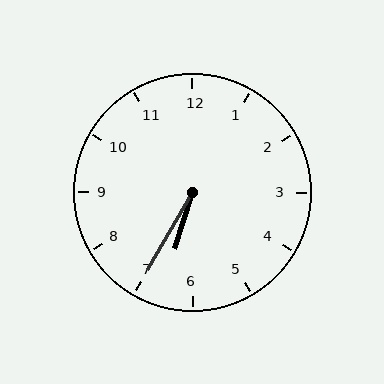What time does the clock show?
6:35.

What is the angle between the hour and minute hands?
Approximately 12 degrees.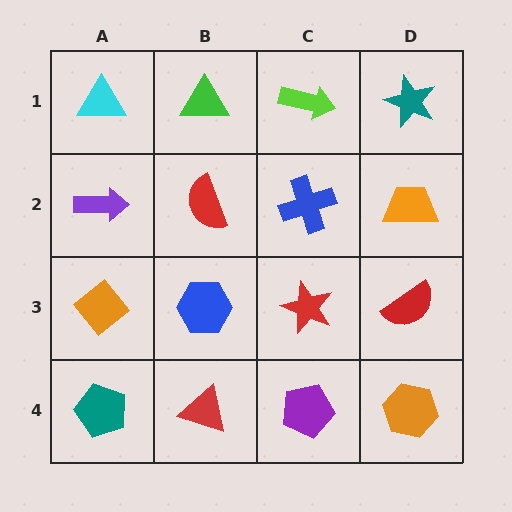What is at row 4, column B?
A red triangle.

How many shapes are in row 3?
4 shapes.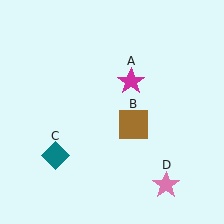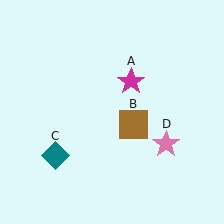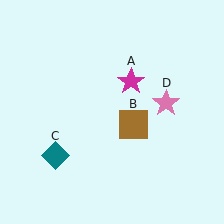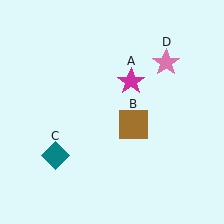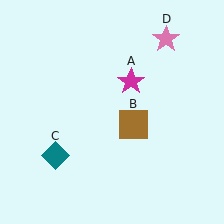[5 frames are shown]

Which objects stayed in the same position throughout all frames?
Magenta star (object A) and brown square (object B) and teal diamond (object C) remained stationary.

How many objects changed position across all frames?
1 object changed position: pink star (object D).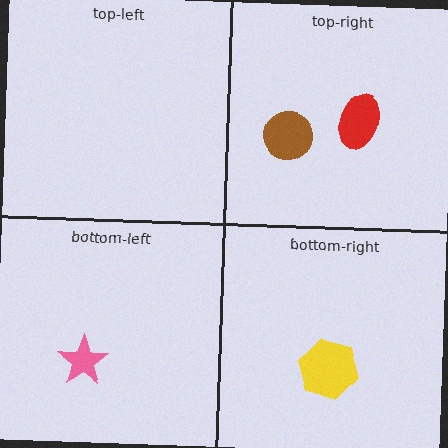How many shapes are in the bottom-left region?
1.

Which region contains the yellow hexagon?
The bottom-right region.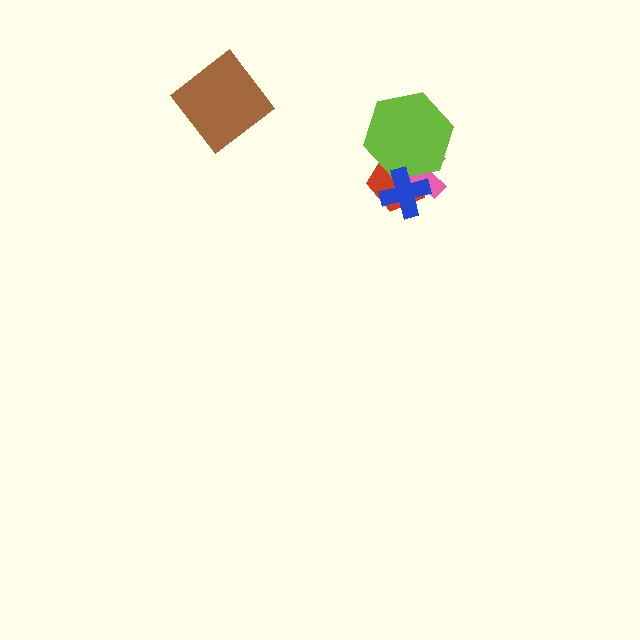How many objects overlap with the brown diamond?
0 objects overlap with the brown diamond.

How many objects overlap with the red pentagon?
3 objects overlap with the red pentagon.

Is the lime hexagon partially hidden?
Yes, it is partially covered by another shape.